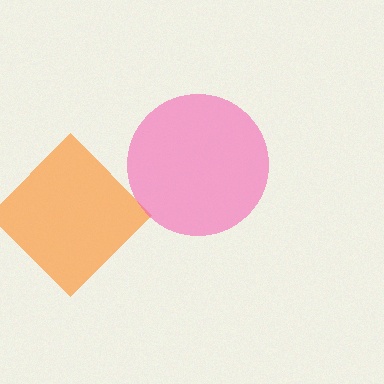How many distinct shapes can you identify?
There are 2 distinct shapes: an orange diamond, a pink circle.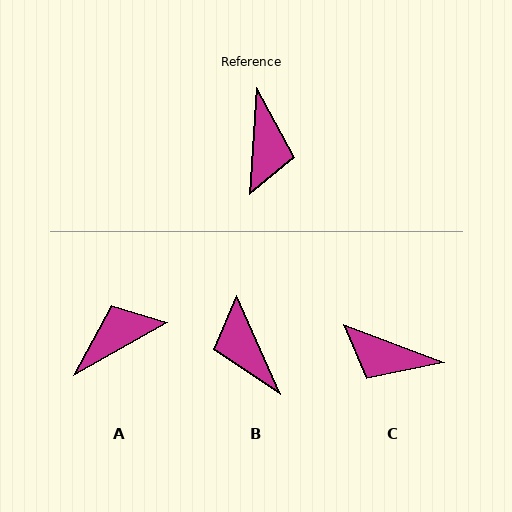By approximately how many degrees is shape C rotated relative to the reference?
Approximately 107 degrees clockwise.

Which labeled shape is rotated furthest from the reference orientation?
B, about 152 degrees away.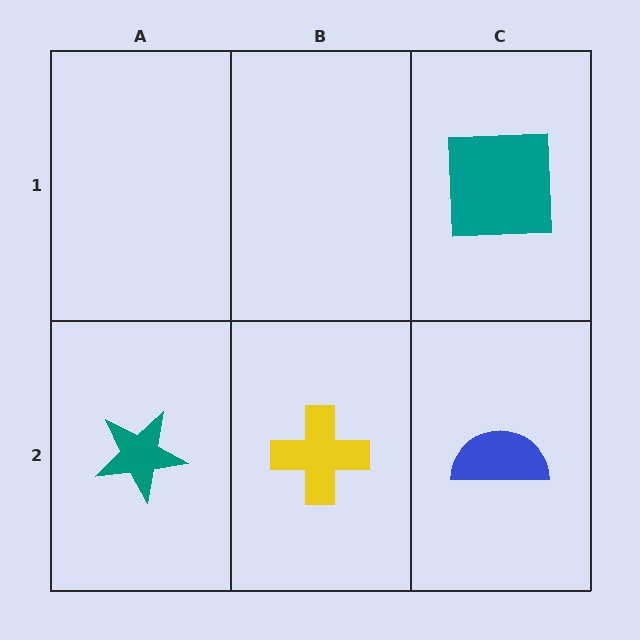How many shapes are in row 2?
3 shapes.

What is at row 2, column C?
A blue semicircle.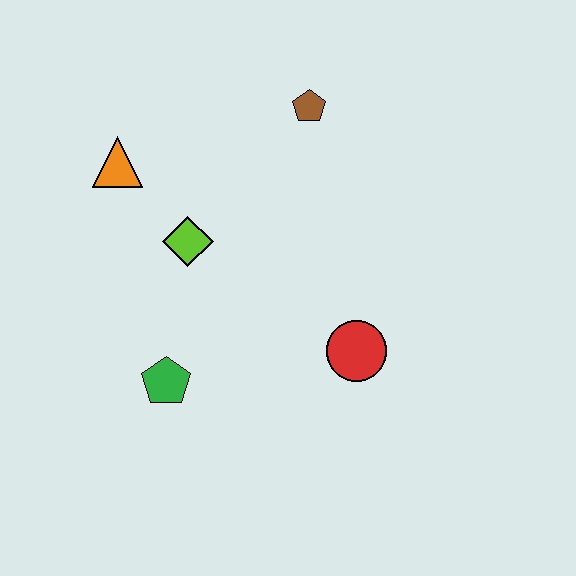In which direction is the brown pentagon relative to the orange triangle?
The brown pentagon is to the right of the orange triangle.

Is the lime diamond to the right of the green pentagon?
Yes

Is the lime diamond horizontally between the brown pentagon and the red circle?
No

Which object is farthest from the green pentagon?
The brown pentagon is farthest from the green pentagon.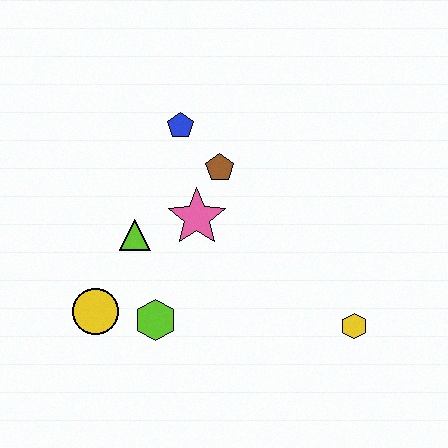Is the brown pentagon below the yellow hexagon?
No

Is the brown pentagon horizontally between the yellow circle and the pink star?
No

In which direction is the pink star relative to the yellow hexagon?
The pink star is to the left of the yellow hexagon.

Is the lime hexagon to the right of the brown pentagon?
No